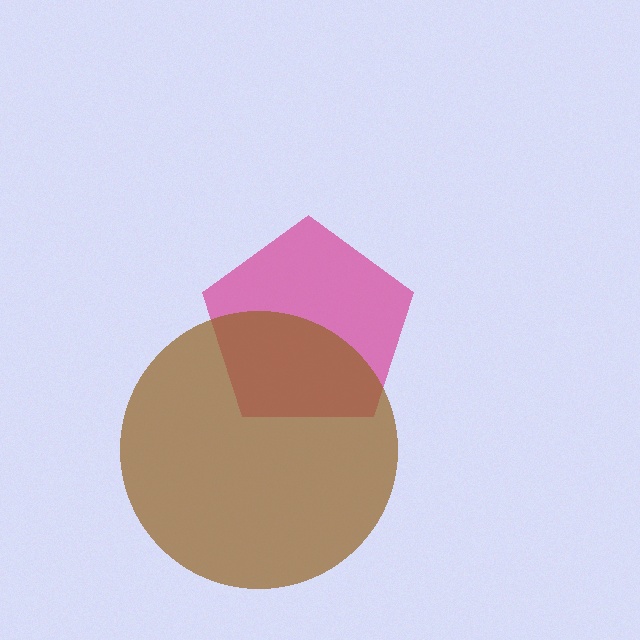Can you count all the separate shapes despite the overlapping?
Yes, there are 2 separate shapes.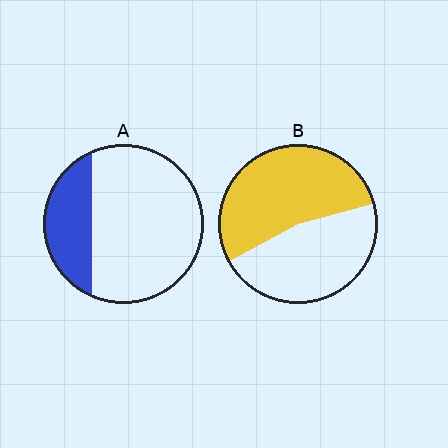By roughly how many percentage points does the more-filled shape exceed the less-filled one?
By roughly 30 percentage points (B over A).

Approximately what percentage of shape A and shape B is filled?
A is approximately 25% and B is approximately 55%.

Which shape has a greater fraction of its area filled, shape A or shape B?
Shape B.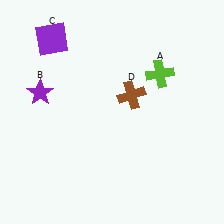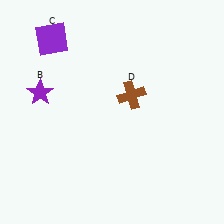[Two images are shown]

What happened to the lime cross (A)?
The lime cross (A) was removed in Image 2. It was in the top-right area of Image 1.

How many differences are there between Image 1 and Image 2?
There is 1 difference between the two images.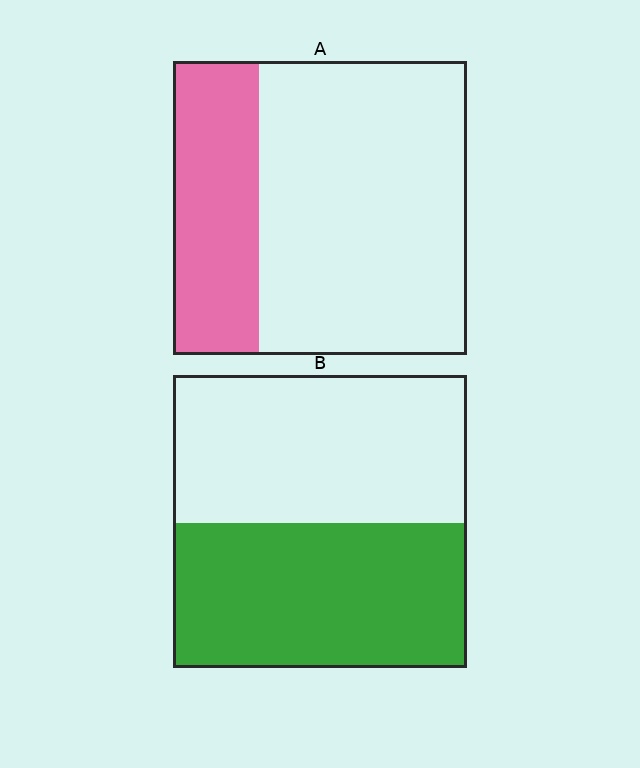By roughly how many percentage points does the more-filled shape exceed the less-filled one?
By roughly 20 percentage points (B over A).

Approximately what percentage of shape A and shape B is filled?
A is approximately 30% and B is approximately 50%.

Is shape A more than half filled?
No.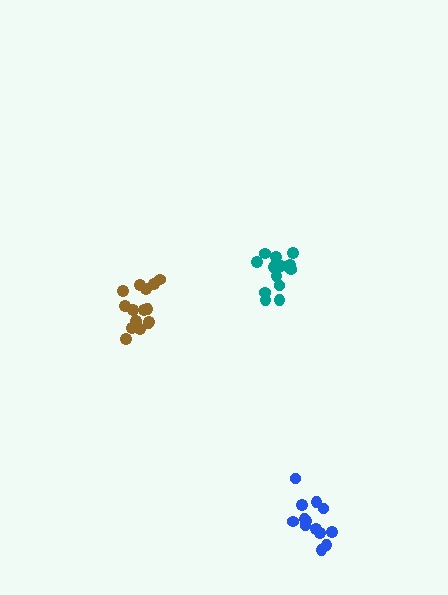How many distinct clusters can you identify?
There are 3 distinct clusters.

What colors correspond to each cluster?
The clusters are colored: teal, brown, blue.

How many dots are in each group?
Group 1: 13 dots, Group 2: 15 dots, Group 3: 13 dots (41 total).